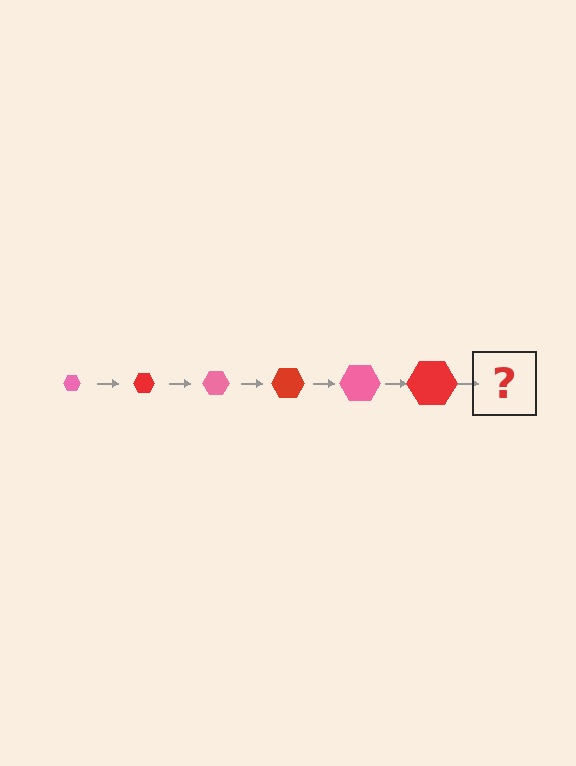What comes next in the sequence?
The next element should be a pink hexagon, larger than the previous one.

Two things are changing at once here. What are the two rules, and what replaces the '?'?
The two rules are that the hexagon grows larger each step and the color cycles through pink and red. The '?' should be a pink hexagon, larger than the previous one.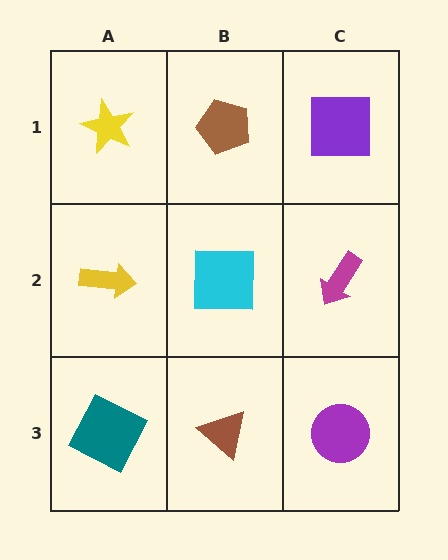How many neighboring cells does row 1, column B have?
3.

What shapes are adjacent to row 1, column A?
A yellow arrow (row 2, column A), a brown pentagon (row 1, column B).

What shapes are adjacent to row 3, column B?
A cyan square (row 2, column B), a teal square (row 3, column A), a purple circle (row 3, column C).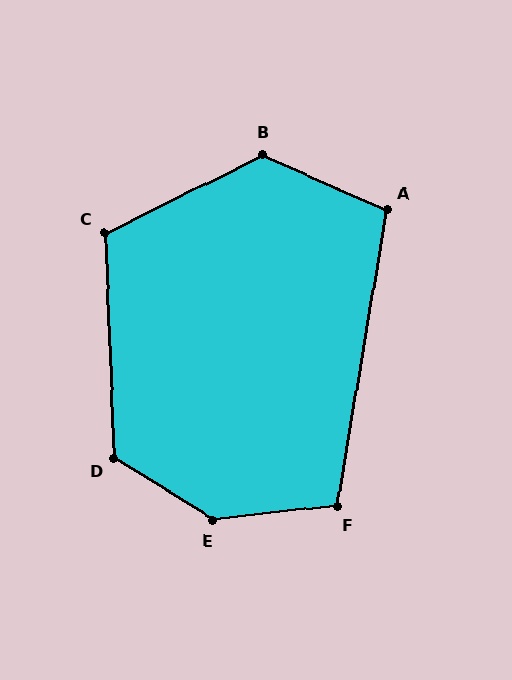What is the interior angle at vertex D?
Approximately 124 degrees (obtuse).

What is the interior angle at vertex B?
Approximately 130 degrees (obtuse).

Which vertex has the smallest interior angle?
A, at approximately 104 degrees.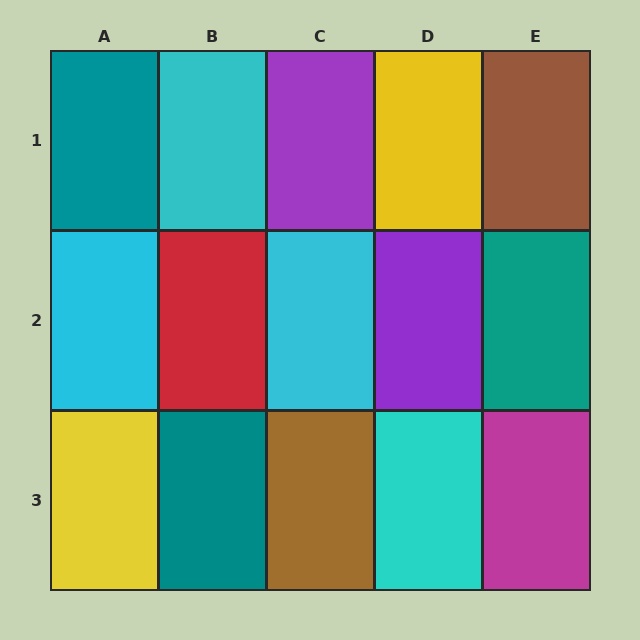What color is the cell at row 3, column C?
Brown.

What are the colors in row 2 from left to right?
Cyan, red, cyan, purple, teal.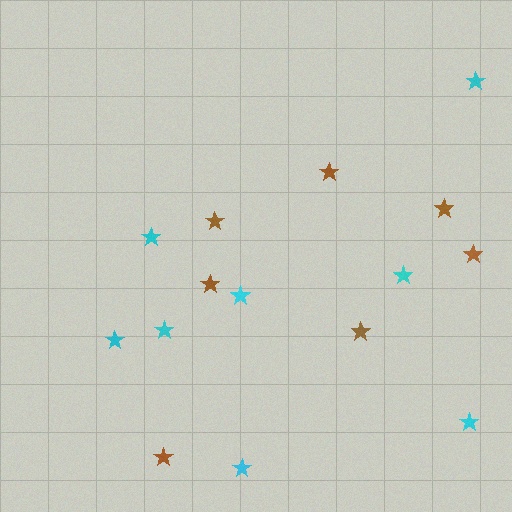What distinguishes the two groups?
There are 2 groups: one group of cyan stars (8) and one group of brown stars (7).